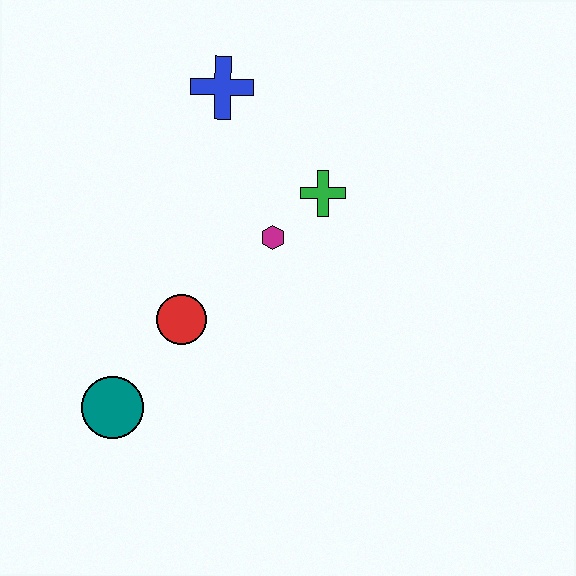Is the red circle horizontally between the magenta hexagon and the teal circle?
Yes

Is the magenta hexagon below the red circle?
No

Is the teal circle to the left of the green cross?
Yes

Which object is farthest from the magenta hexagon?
The teal circle is farthest from the magenta hexagon.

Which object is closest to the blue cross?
The green cross is closest to the blue cross.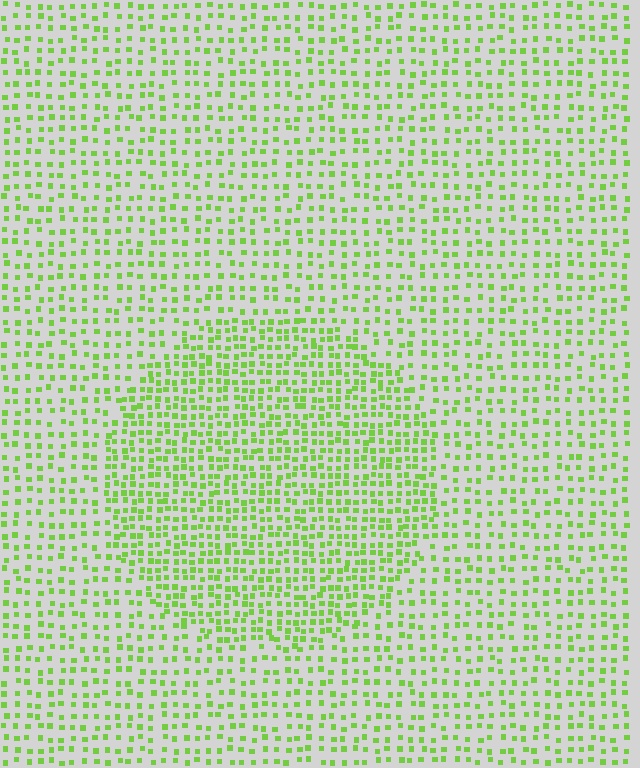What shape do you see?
I see a circle.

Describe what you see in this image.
The image contains small lime elements arranged at two different densities. A circle-shaped region is visible where the elements are more densely packed than the surrounding area.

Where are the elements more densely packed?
The elements are more densely packed inside the circle boundary.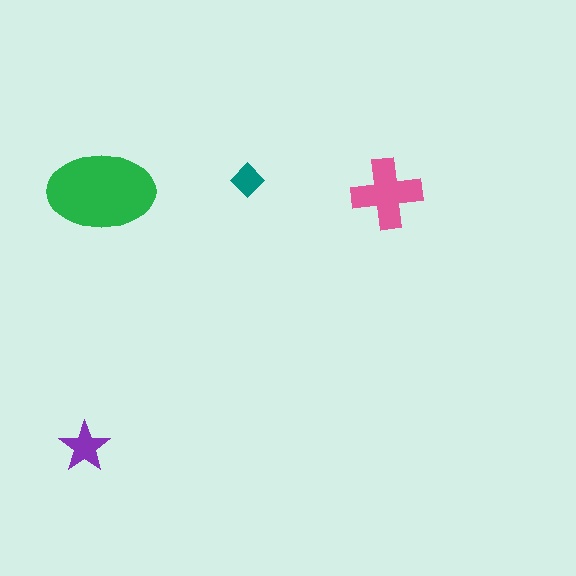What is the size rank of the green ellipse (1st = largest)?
1st.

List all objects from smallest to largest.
The teal diamond, the purple star, the pink cross, the green ellipse.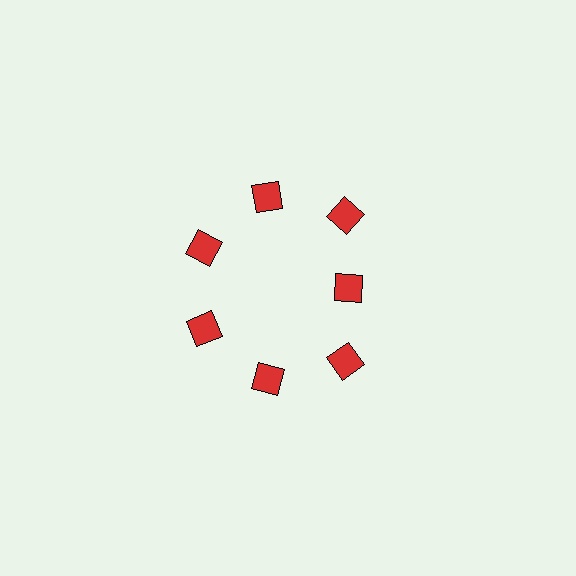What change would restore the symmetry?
The symmetry would be restored by moving it outward, back onto the ring so that all 7 diamonds sit at equal angles and equal distance from the center.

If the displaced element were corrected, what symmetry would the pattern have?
It would have 7-fold rotational symmetry — the pattern would map onto itself every 51 degrees.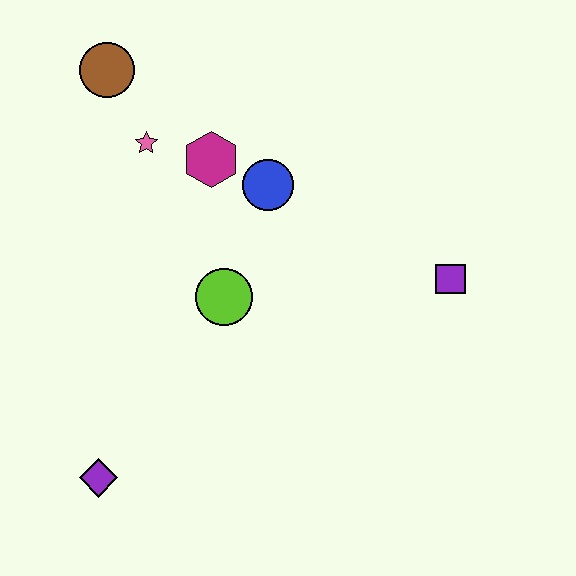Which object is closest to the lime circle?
The blue circle is closest to the lime circle.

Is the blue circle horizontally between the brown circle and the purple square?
Yes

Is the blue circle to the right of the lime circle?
Yes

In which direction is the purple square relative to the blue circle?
The purple square is to the right of the blue circle.